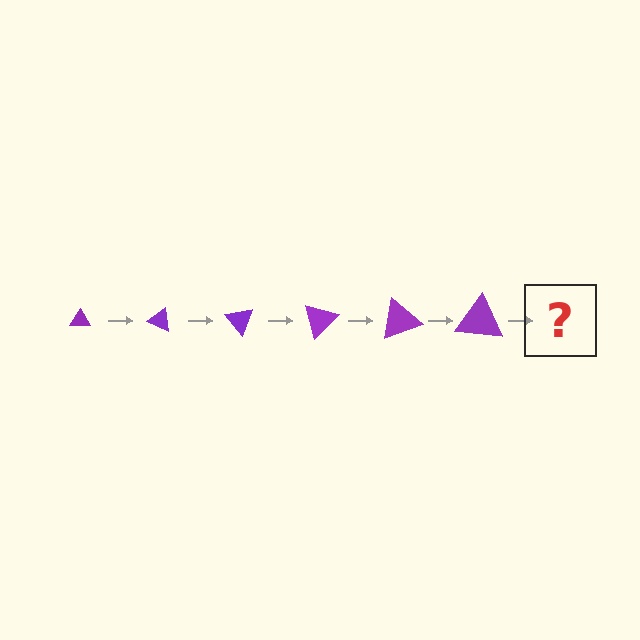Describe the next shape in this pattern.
It should be a triangle, larger than the previous one and rotated 150 degrees from the start.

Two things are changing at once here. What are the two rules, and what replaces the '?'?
The two rules are that the triangle grows larger each step and it rotates 25 degrees each step. The '?' should be a triangle, larger than the previous one and rotated 150 degrees from the start.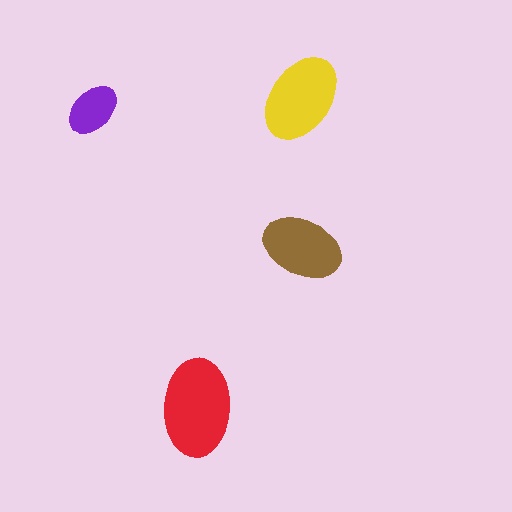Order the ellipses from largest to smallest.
the red one, the yellow one, the brown one, the purple one.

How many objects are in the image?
There are 4 objects in the image.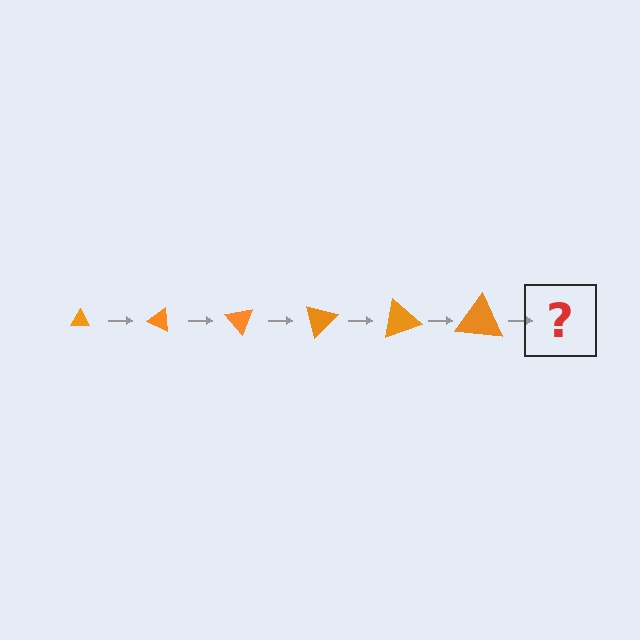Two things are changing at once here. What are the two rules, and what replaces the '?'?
The two rules are that the triangle grows larger each step and it rotates 25 degrees each step. The '?' should be a triangle, larger than the previous one and rotated 150 degrees from the start.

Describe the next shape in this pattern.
It should be a triangle, larger than the previous one and rotated 150 degrees from the start.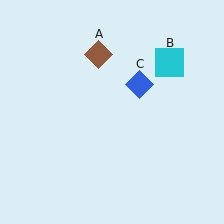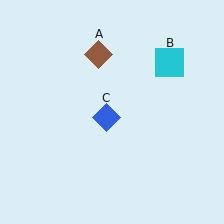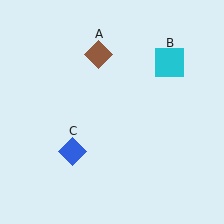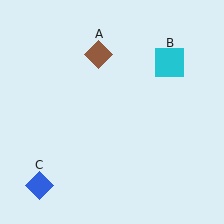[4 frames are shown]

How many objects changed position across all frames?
1 object changed position: blue diamond (object C).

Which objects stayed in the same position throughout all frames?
Brown diamond (object A) and cyan square (object B) remained stationary.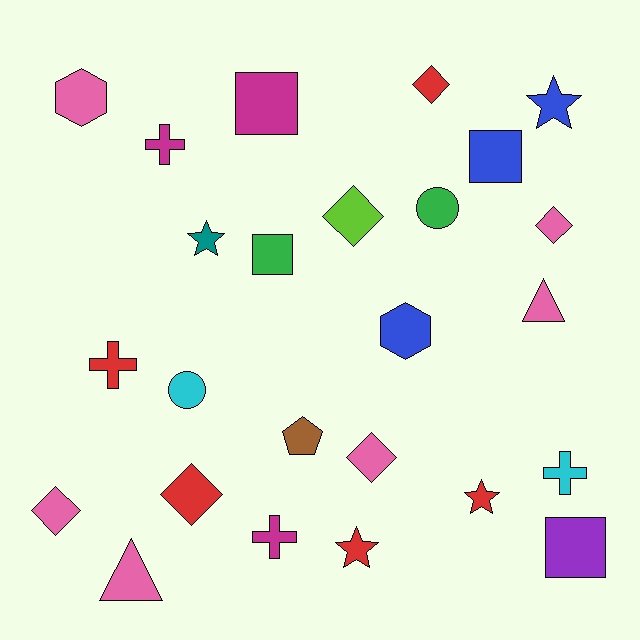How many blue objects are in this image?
There are 3 blue objects.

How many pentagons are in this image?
There is 1 pentagon.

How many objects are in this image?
There are 25 objects.